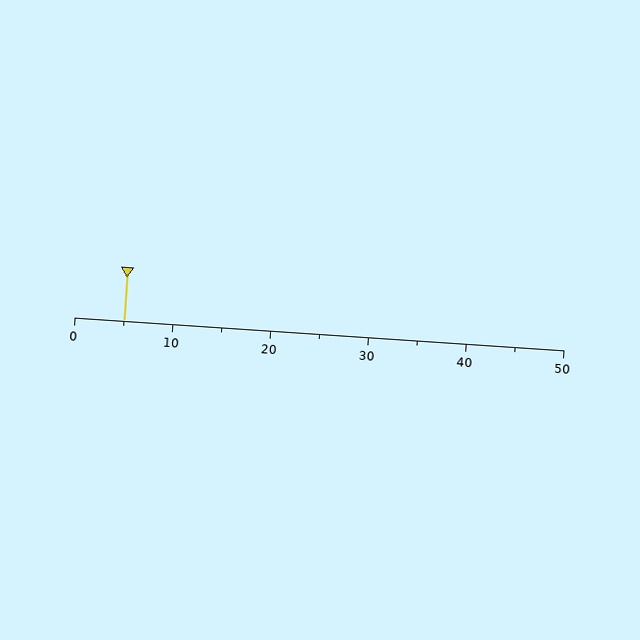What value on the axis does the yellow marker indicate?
The marker indicates approximately 5.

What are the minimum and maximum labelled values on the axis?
The axis runs from 0 to 50.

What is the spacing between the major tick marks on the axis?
The major ticks are spaced 10 apart.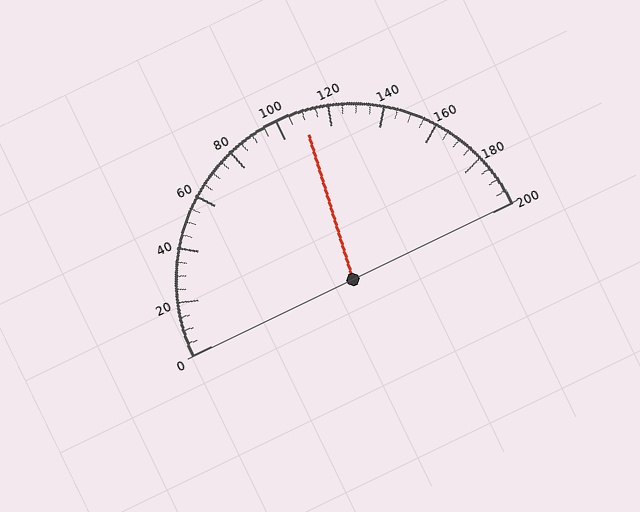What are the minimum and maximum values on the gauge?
The gauge ranges from 0 to 200.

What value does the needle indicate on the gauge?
The needle indicates approximately 110.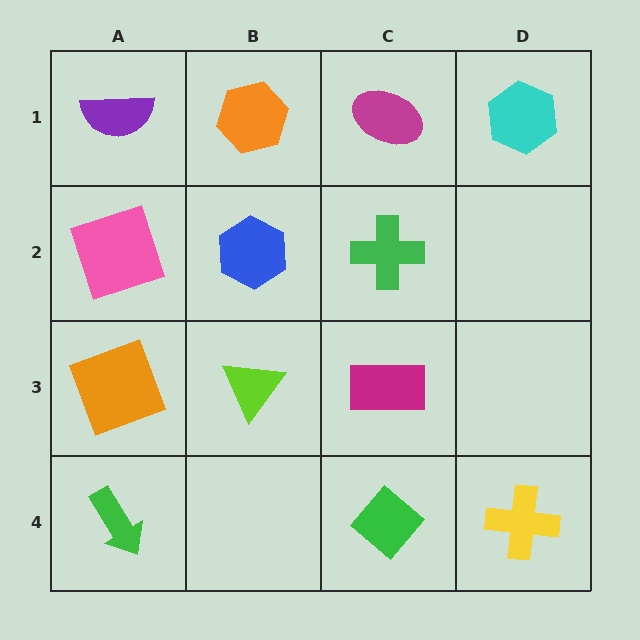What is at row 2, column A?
A pink square.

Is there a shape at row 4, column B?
No, that cell is empty.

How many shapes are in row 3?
3 shapes.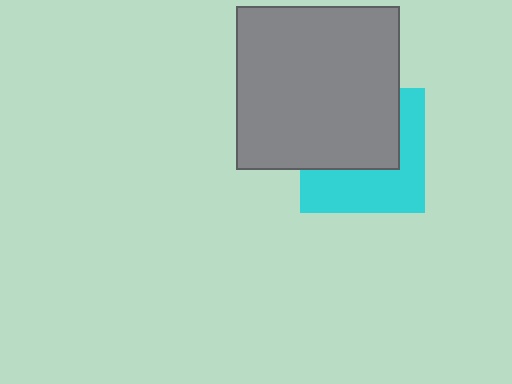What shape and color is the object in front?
The object in front is a gray square.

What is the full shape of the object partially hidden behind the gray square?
The partially hidden object is a cyan square.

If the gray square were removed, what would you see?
You would see the complete cyan square.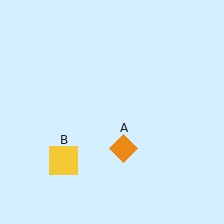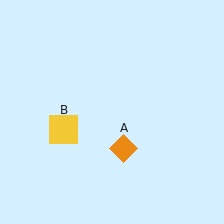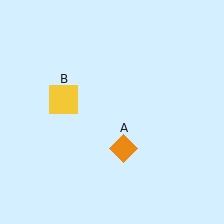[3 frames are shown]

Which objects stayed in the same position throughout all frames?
Orange diamond (object A) remained stationary.